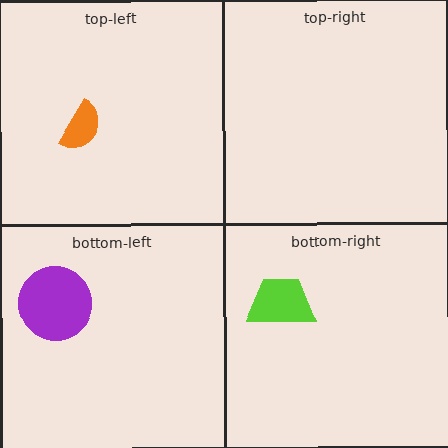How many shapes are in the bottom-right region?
1.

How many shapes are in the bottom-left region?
1.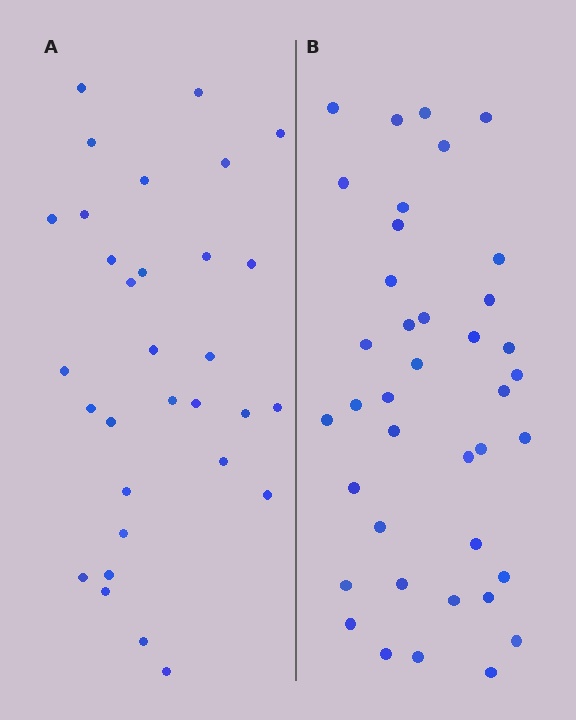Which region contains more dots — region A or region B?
Region B (the right region) has more dots.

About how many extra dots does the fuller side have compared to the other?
Region B has roughly 8 or so more dots than region A.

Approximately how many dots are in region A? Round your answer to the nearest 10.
About 30 dots. (The exact count is 31, which rounds to 30.)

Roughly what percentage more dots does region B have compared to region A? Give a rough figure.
About 25% more.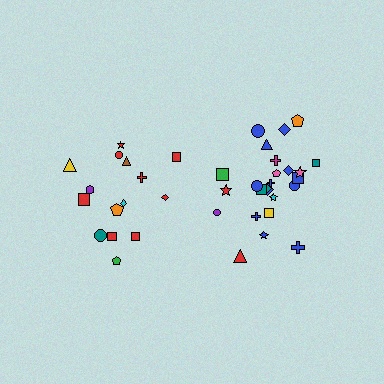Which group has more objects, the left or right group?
The right group.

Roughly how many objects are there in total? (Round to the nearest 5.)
Roughly 40 objects in total.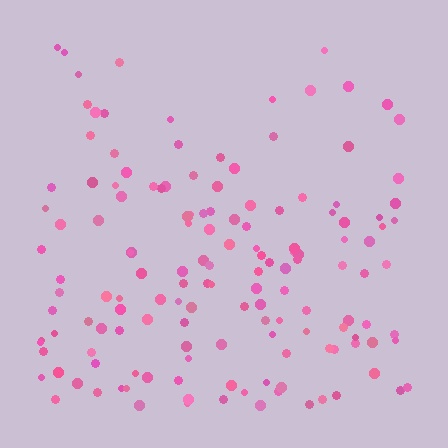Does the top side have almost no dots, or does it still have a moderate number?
Still a moderate number, just noticeably fewer than the bottom.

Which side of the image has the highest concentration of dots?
The bottom.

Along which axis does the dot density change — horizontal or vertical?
Vertical.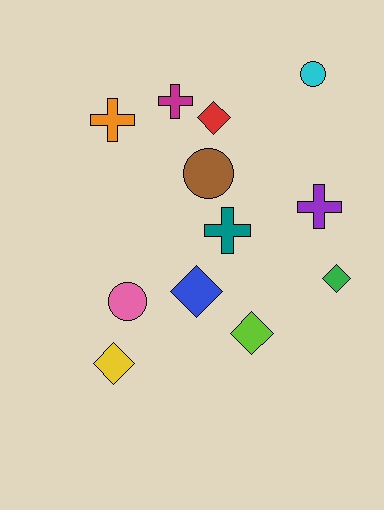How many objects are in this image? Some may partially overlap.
There are 12 objects.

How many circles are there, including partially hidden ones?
There are 3 circles.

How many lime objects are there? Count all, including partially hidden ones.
There is 1 lime object.